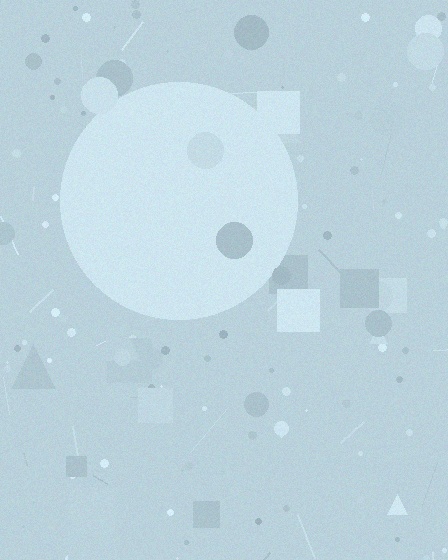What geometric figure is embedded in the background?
A circle is embedded in the background.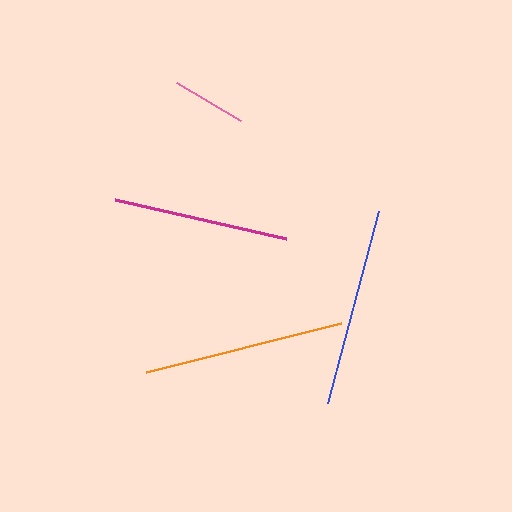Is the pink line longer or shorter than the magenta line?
The magenta line is longer than the pink line.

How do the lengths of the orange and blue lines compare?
The orange and blue lines are approximately the same length.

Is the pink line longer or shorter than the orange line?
The orange line is longer than the pink line.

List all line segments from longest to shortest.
From longest to shortest: orange, blue, magenta, pink.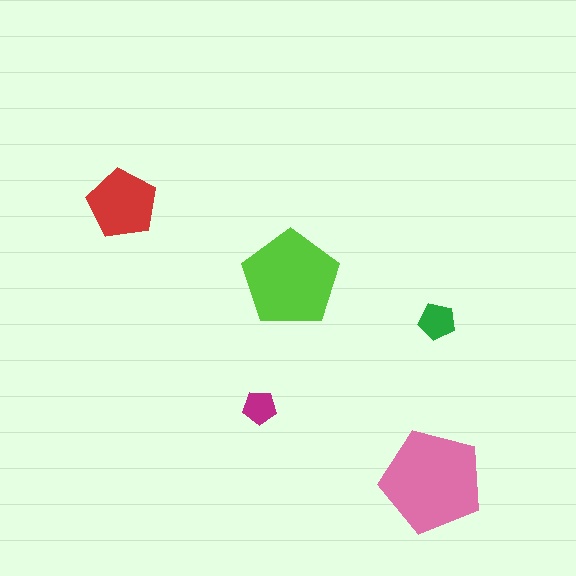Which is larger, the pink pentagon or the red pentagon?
The pink one.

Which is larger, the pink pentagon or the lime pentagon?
The pink one.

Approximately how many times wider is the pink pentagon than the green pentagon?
About 3 times wider.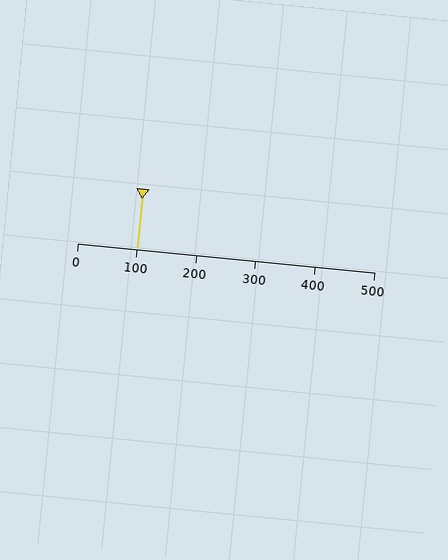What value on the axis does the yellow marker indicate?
The marker indicates approximately 100.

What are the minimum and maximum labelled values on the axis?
The axis runs from 0 to 500.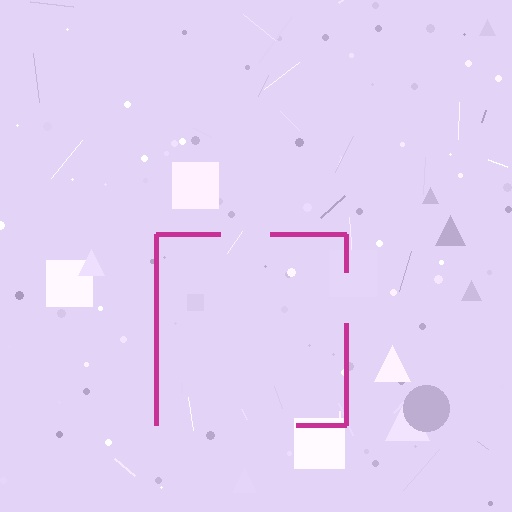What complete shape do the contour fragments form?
The contour fragments form a square.